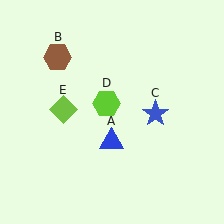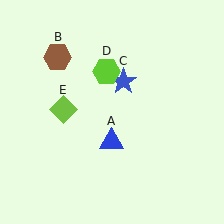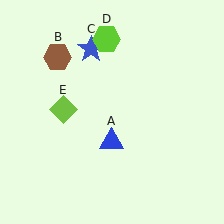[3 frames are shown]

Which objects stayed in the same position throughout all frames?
Blue triangle (object A) and brown hexagon (object B) and lime diamond (object E) remained stationary.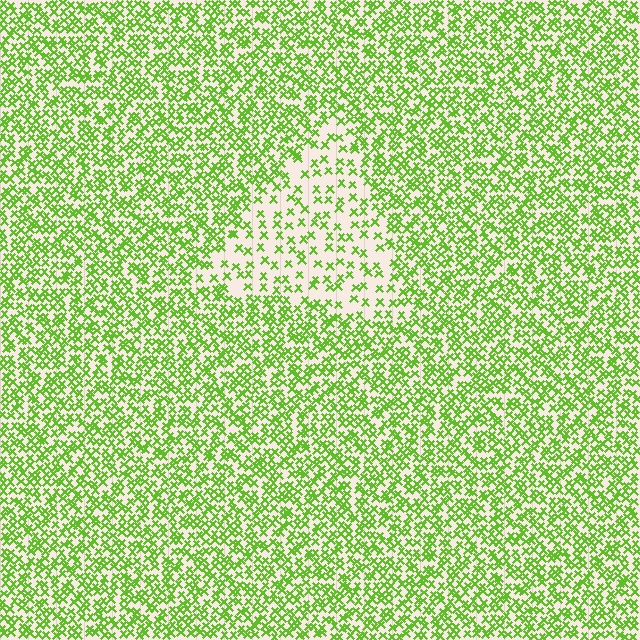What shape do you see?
I see a triangle.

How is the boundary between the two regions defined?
The boundary is defined by a change in element density (approximately 2.3x ratio). All elements are the same color, size, and shape.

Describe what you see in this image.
The image contains small lime elements arranged at two different densities. A triangle-shaped region is visible where the elements are less densely packed than the surrounding area.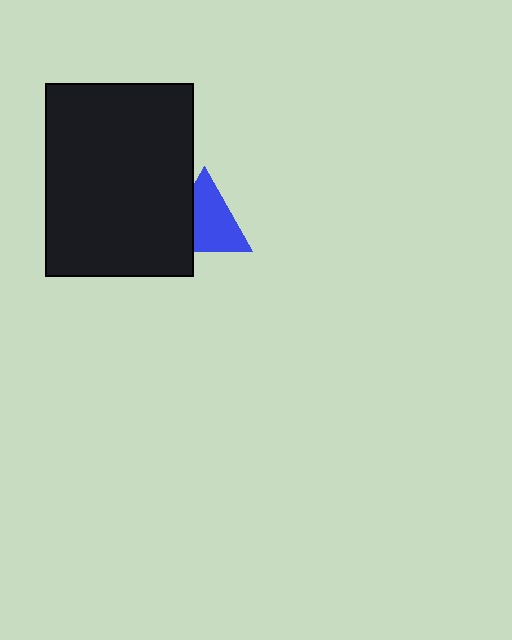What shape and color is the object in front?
The object in front is a black rectangle.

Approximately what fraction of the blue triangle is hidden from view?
Roughly 31% of the blue triangle is hidden behind the black rectangle.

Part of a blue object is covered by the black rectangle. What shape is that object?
It is a triangle.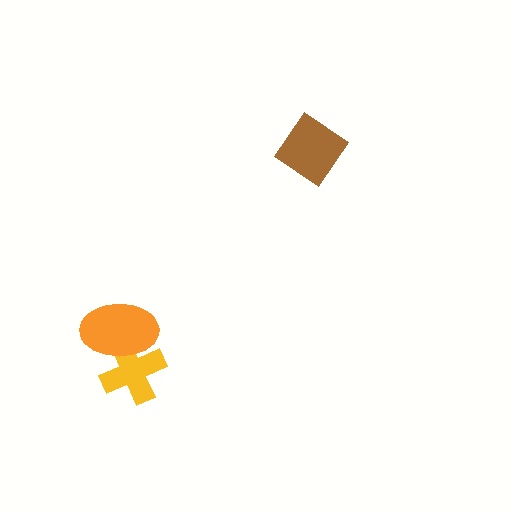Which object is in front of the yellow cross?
The orange ellipse is in front of the yellow cross.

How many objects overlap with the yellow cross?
1 object overlaps with the yellow cross.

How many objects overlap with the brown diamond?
0 objects overlap with the brown diamond.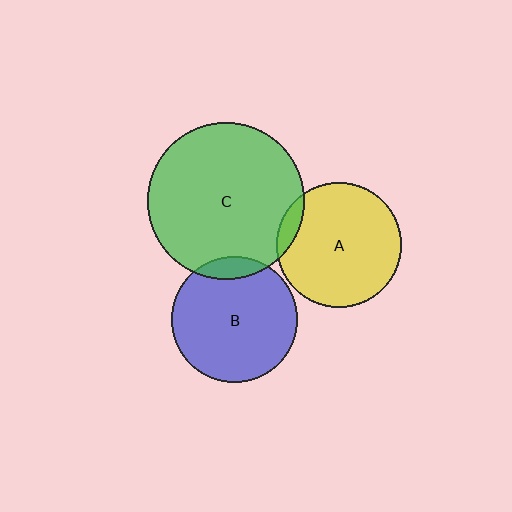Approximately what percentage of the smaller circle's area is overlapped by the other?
Approximately 10%.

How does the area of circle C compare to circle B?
Approximately 1.6 times.